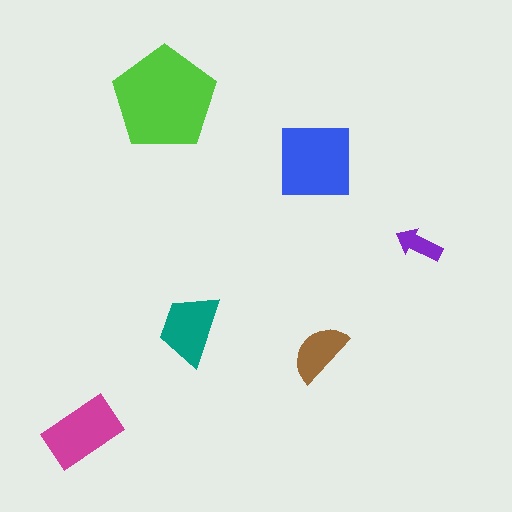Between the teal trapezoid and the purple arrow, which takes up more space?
The teal trapezoid.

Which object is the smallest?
The purple arrow.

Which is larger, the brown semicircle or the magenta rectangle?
The magenta rectangle.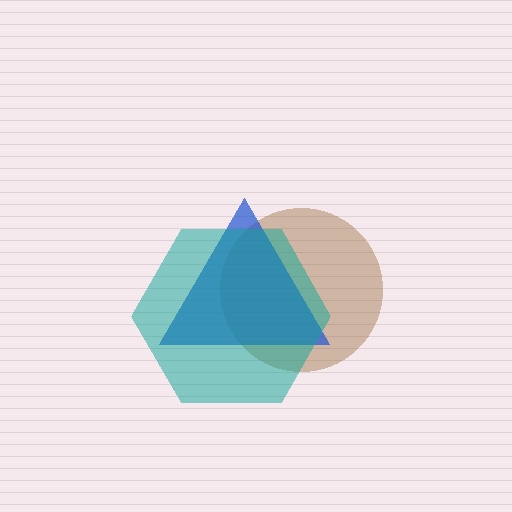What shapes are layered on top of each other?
The layered shapes are: a brown circle, a blue triangle, a teal hexagon.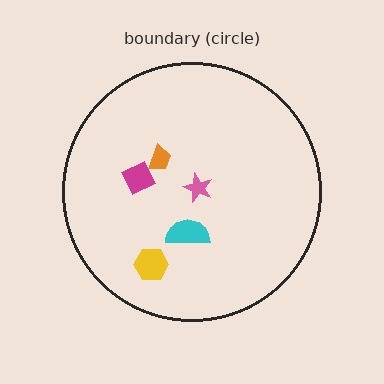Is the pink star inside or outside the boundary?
Inside.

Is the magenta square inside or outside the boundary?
Inside.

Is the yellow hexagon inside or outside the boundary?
Inside.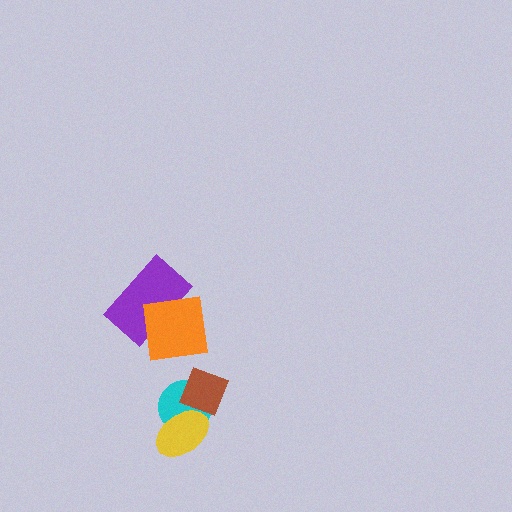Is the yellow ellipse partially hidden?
Yes, it is partially covered by another shape.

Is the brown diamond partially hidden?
No, no other shape covers it.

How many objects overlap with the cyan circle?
2 objects overlap with the cyan circle.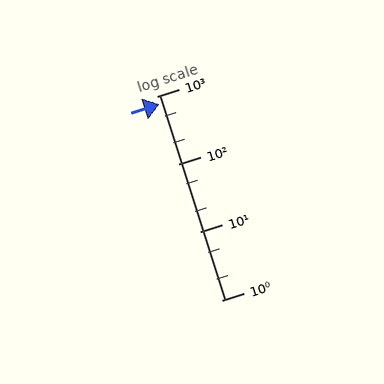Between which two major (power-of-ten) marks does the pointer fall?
The pointer is between 100 and 1000.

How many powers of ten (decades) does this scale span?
The scale spans 3 decades, from 1 to 1000.